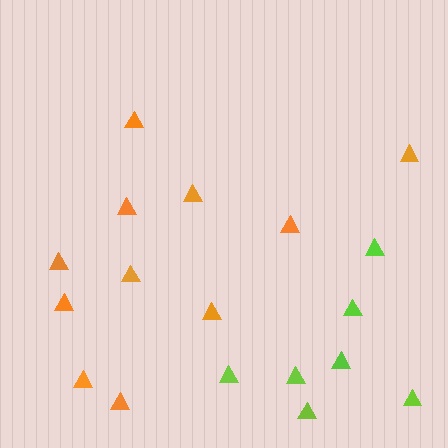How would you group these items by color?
There are 2 groups: one group of orange triangles (11) and one group of lime triangles (7).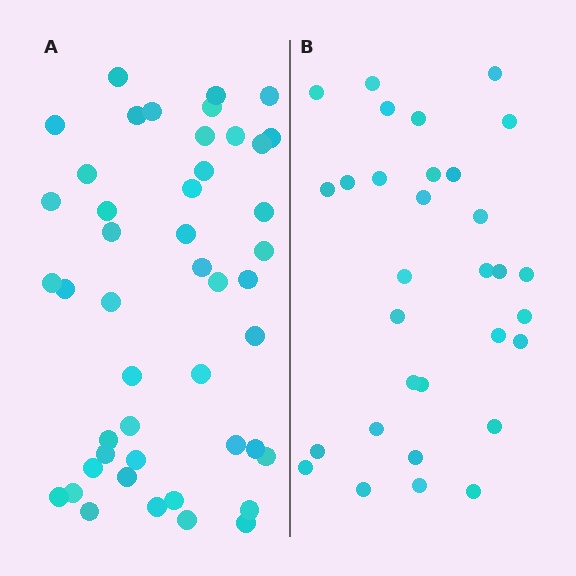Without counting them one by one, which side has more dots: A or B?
Region A (the left region) has more dots.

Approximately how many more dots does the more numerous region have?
Region A has approximately 15 more dots than region B.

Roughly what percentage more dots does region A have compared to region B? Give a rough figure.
About 50% more.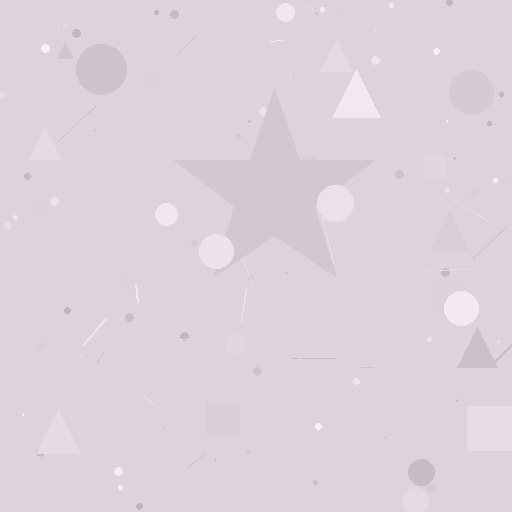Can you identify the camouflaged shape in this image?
The camouflaged shape is a star.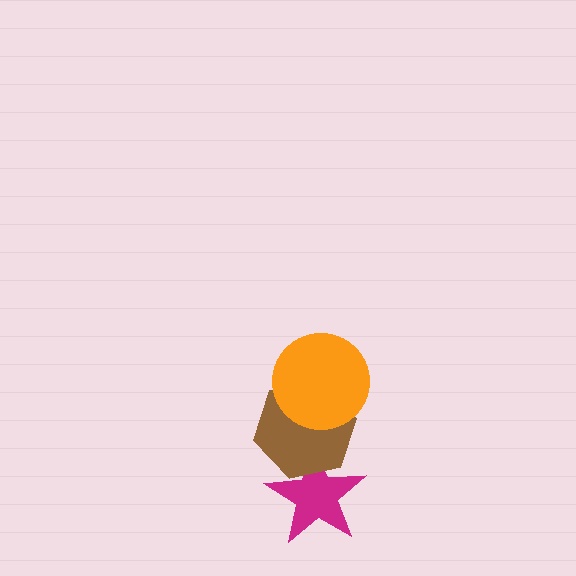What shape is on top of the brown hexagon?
The orange circle is on top of the brown hexagon.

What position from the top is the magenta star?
The magenta star is 3rd from the top.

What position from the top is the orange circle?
The orange circle is 1st from the top.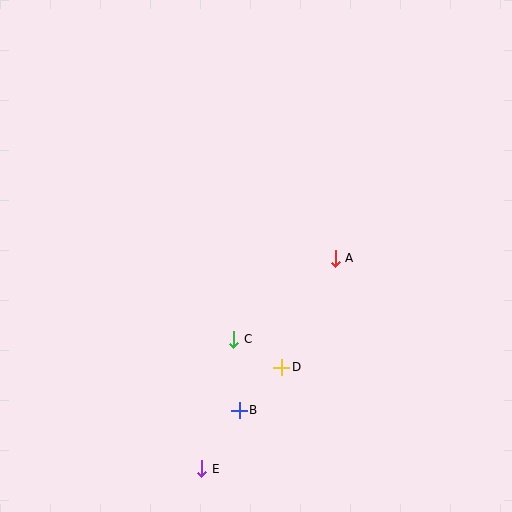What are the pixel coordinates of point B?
Point B is at (239, 410).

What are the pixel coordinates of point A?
Point A is at (335, 258).